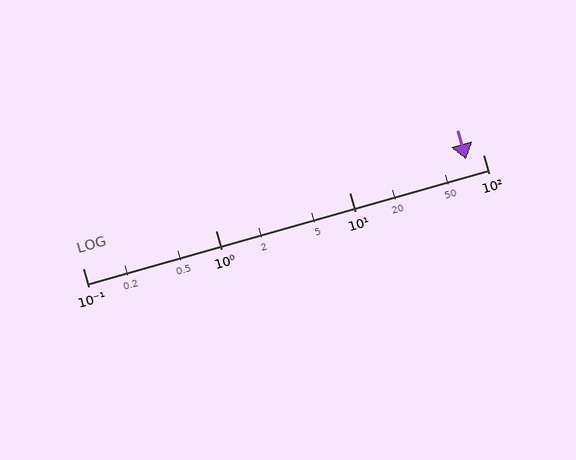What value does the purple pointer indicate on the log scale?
The pointer indicates approximately 75.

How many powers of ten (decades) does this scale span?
The scale spans 3 decades, from 0.1 to 100.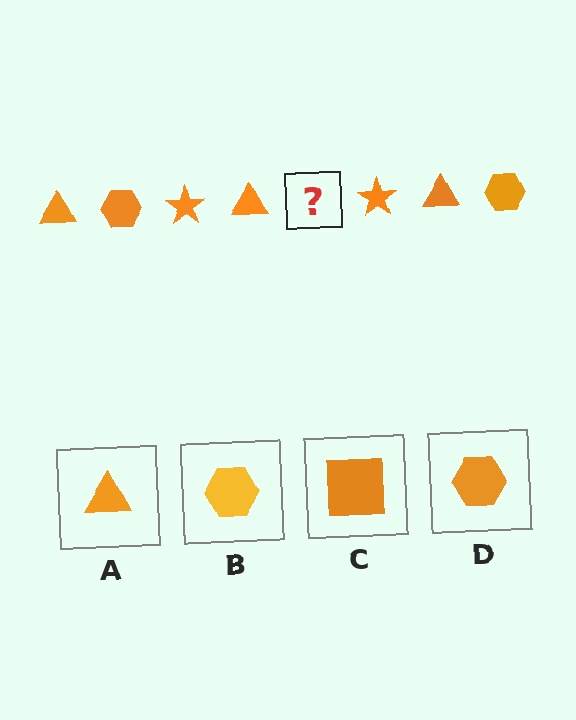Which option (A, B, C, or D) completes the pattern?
D.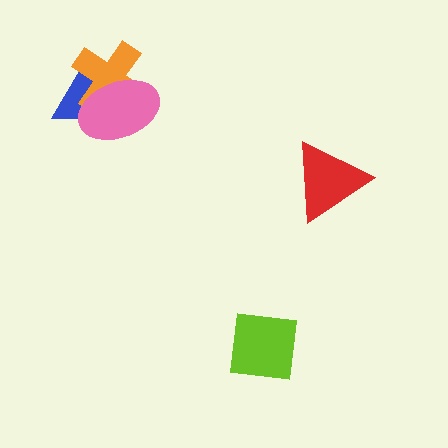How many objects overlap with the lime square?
0 objects overlap with the lime square.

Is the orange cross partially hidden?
Yes, it is partially covered by another shape.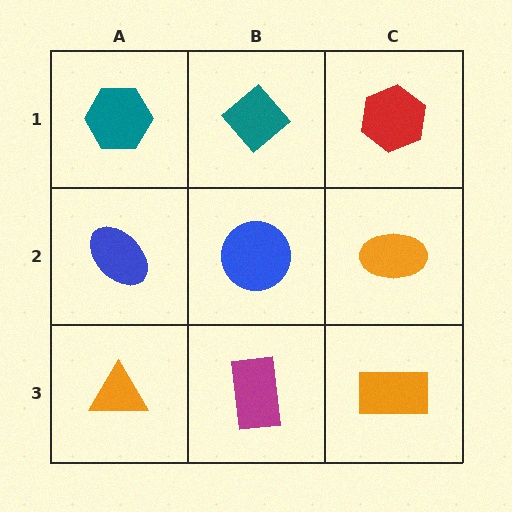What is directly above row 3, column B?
A blue circle.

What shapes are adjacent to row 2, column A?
A teal hexagon (row 1, column A), an orange triangle (row 3, column A), a blue circle (row 2, column B).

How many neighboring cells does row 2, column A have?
3.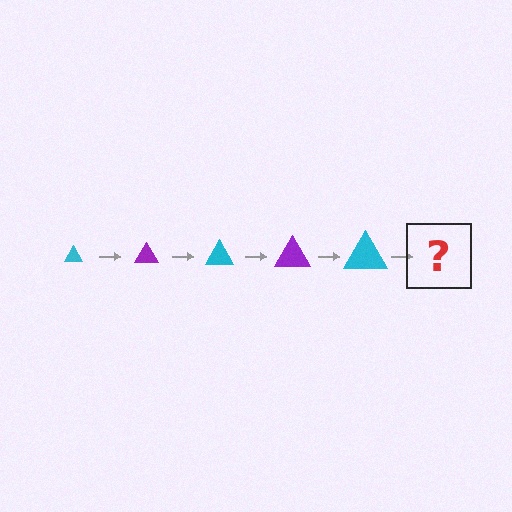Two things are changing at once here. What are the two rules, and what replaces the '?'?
The two rules are that the triangle grows larger each step and the color cycles through cyan and purple. The '?' should be a purple triangle, larger than the previous one.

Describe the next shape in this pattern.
It should be a purple triangle, larger than the previous one.